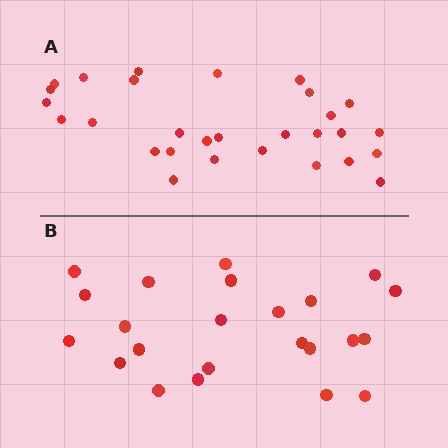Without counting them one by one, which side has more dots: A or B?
Region A (the top region) has more dots.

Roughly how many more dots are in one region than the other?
Region A has about 6 more dots than region B.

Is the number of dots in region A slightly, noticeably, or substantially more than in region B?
Region A has noticeably more, but not dramatically so. The ratio is roughly 1.3 to 1.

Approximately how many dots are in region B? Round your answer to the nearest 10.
About 20 dots. (The exact count is 23, which rounds to 20.)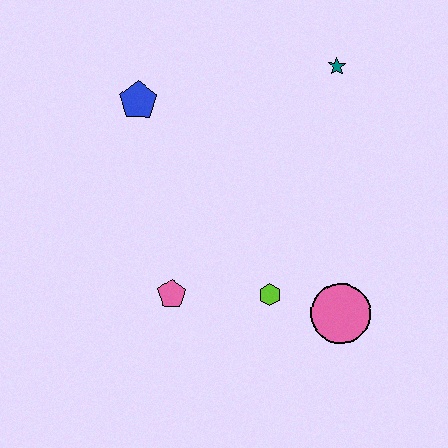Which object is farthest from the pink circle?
The blue pentagon is farthest from the pink circle.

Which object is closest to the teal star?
The blue pentagon is closest to the teal star.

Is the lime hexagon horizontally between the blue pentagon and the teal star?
Yes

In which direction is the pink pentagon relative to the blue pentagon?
The pink pentagon is below the blue pentagon.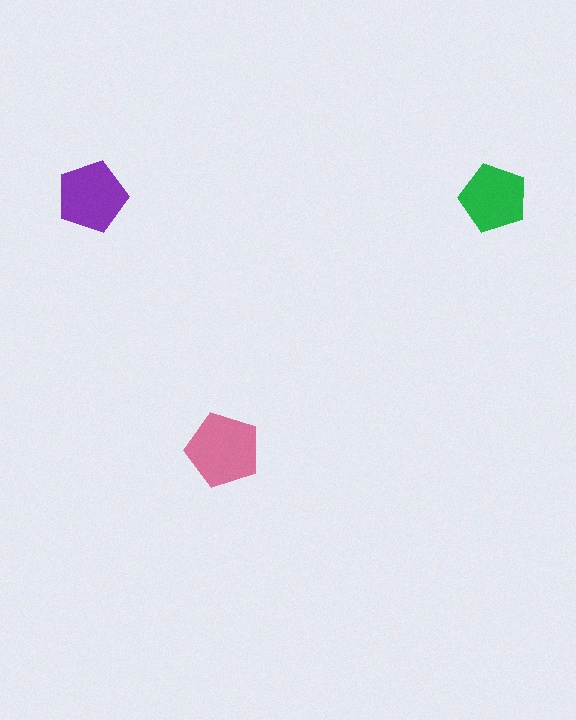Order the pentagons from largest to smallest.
the pink one, the purple one, the green one.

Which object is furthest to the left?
The purple pentagon is leftmost.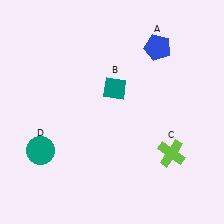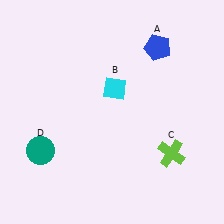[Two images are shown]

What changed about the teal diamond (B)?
In Image 1, B is teal. In Image 2, it changed to cyan.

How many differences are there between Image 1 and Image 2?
There is 1 difference between the two images.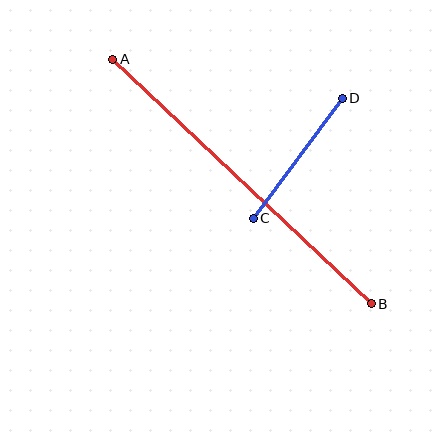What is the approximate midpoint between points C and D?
The midpoint is at approximately (298, 158) pixels.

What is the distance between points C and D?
The distance is approximately 149 pixels.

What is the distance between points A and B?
The distance is approximately 356 pixels.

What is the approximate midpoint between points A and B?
The midpoint is at approximately (242, 182) pixels.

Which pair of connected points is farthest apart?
Points A and B are farthest apart.